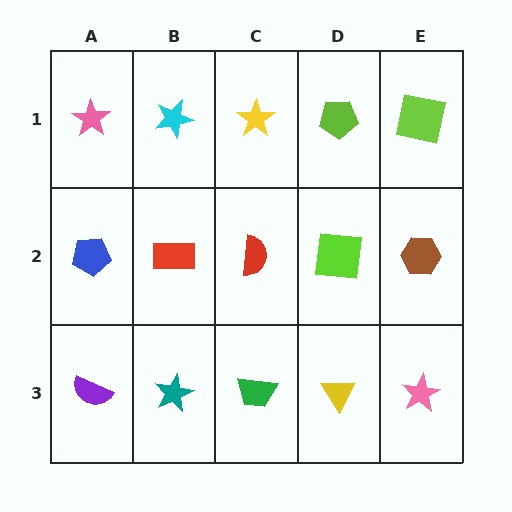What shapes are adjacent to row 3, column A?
A blue pentagon (row 2, column A), a teal star (row 3, column B).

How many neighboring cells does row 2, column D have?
4.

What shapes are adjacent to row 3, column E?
A brown hexagon (row 2, column E), a yellow triangle (row 3, column D).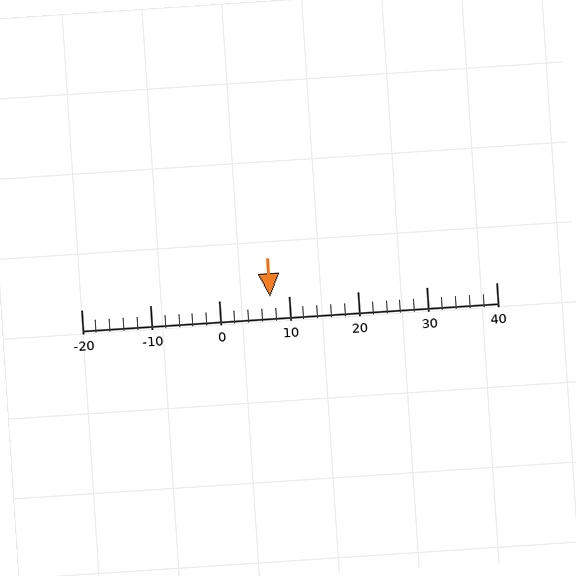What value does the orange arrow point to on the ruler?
The orange arrow points to approximately 7.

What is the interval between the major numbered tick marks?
The major tick marks are spaced 10 units apart.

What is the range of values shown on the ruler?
The ruler shows values from -20 to 40.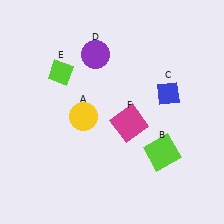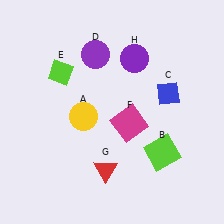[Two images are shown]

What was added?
A red triangle (G), a purple circle (H) were added in Image 2.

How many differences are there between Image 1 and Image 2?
There are 2 differences between the two images.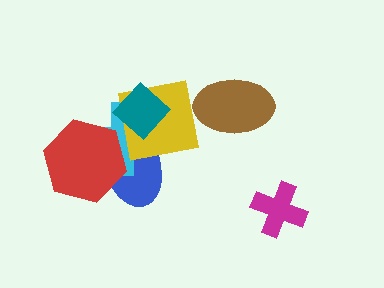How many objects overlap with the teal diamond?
3 objects overlap with the teal diamond.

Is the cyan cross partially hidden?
Yes, it is partially covered by another shape.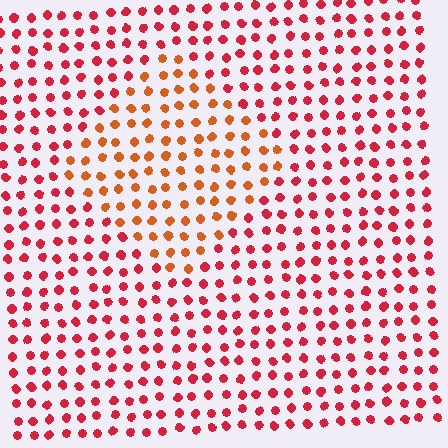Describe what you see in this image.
The image is filled with small red elements in a uniform arrangement. A diamond-shaped region is visible where the elements are tinted to a slightly different hue, forming a subtle color boundary.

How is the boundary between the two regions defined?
The boundary is defined purely by a slight shift in hue (about 32 degrees). Spacing, size, and orientation are identical on both sides.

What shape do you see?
I see a diamond.